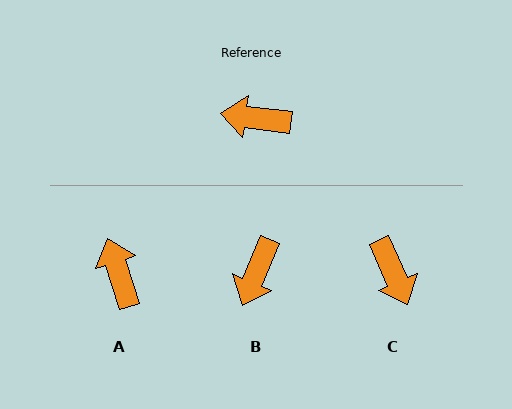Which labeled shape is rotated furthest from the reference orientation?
C, about 121 degrees away.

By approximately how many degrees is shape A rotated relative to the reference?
Approximately 65 degrees clockwise.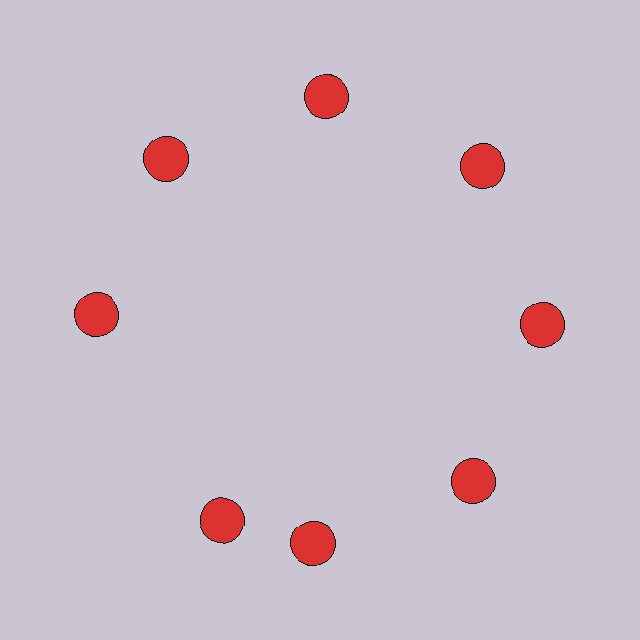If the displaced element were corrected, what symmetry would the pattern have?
It would have 8-fold rotational symmetry — the pattern would map onto itself every 45 degrees.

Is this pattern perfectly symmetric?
No. The 8 red circles are arranged in a ring, but one element near the 8 o'clock position is rotated out of alignment along the ring, breaking the 8-fold rotational symmetry.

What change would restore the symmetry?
The symmetry would be restored by rotating it back into even spacing with its neighbors so that all 8 circles sit at equal angles and equal distance from the center.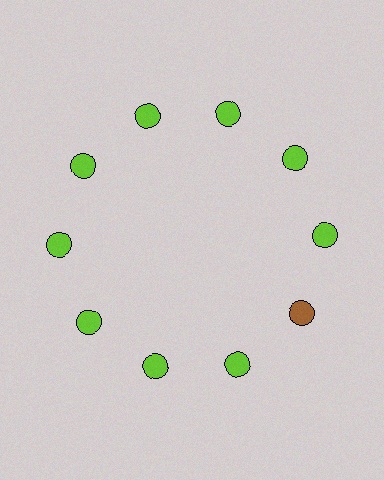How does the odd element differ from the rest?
It has a different color: brown instead of lime.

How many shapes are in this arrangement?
There are 10 shapes arranged in a ring pattern.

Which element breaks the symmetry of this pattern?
The brown circle at roughly the 4 o'clock position breaks the symmetry. All other shapes are lime circles.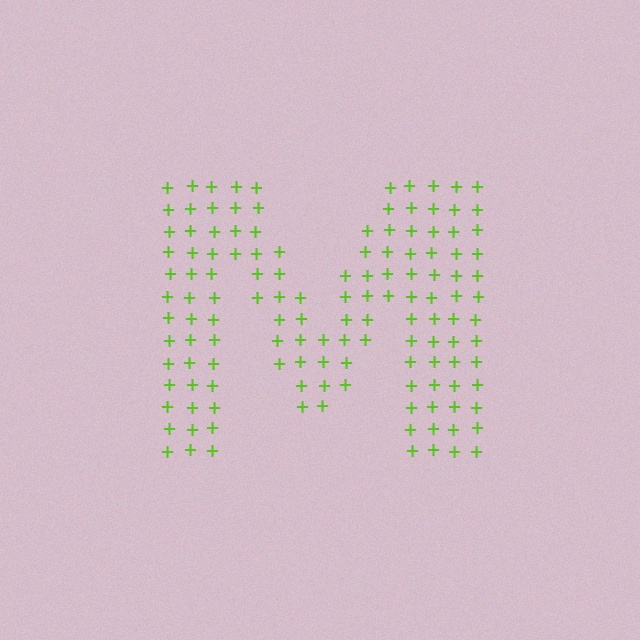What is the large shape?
The large shape is the letter M.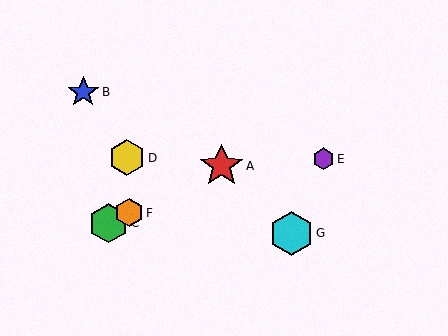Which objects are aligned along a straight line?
Objects A, C, F are aligned along a straight line.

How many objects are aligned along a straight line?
3 objects (A, C, F) are aligned along a straight line.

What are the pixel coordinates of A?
Object A is at (221, 166).